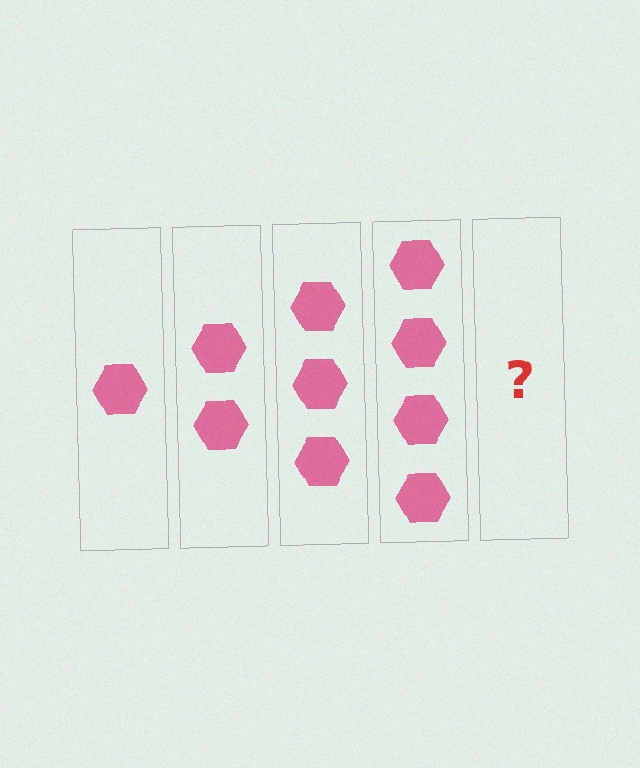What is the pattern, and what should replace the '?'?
The pattern is that each step adds one more hexagon. The '?' should be 5 hexagons.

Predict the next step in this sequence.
The next step is 5 hexagons.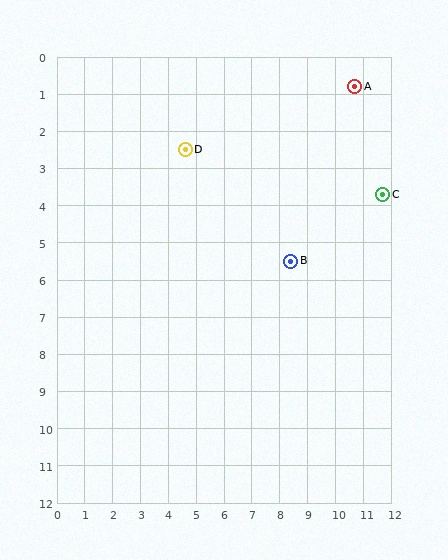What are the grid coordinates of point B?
Point B is at approximately (8.4, 5.5).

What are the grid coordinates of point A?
Point A is at approximately (10.7, 0.8).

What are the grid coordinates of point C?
Point C is at approximately (11.7, 3.7).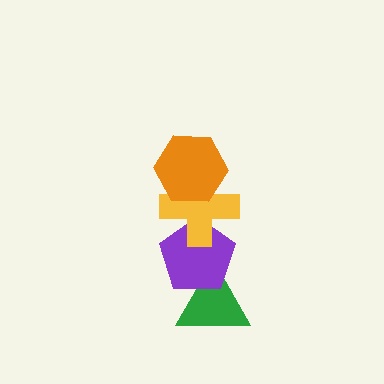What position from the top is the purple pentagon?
The purple pentagon is 3rd from the top.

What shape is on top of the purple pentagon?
The yellow cross is on top of the purple pentagon.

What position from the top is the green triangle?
The green triangle is 4th from the top.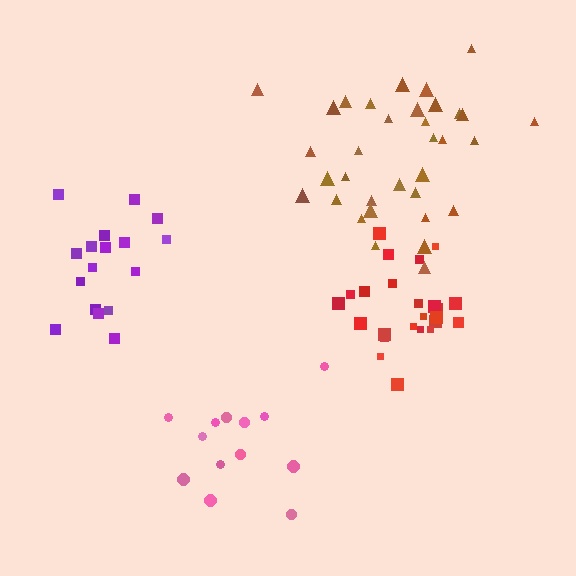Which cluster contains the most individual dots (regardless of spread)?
Brown (34).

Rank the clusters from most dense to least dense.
red, brown, purple, pink.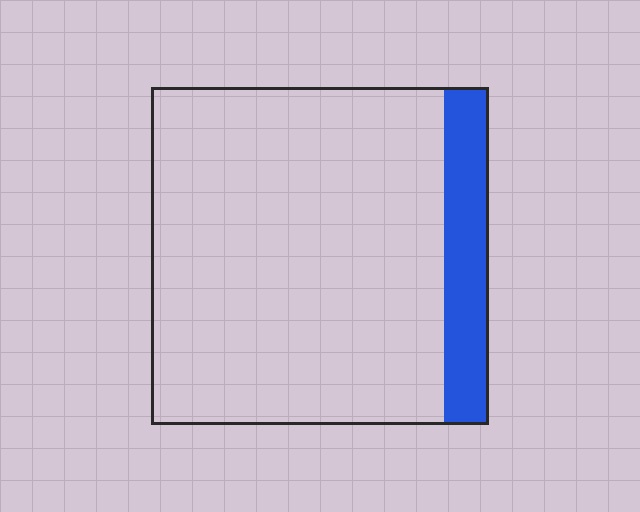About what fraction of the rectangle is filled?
About one eighth (1/8).